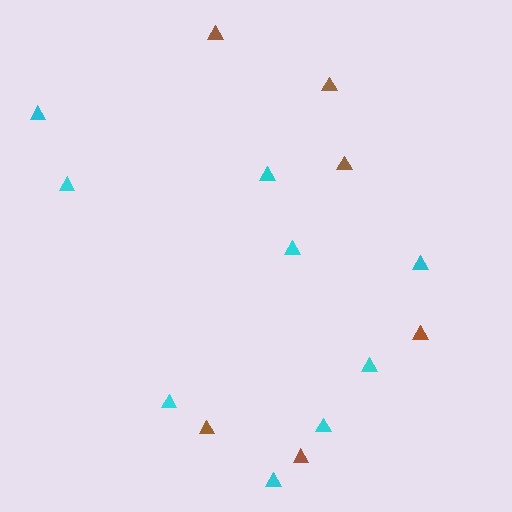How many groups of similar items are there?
There are 2 groups: one group of brown triangles (6) and one group of cyan triangles (9).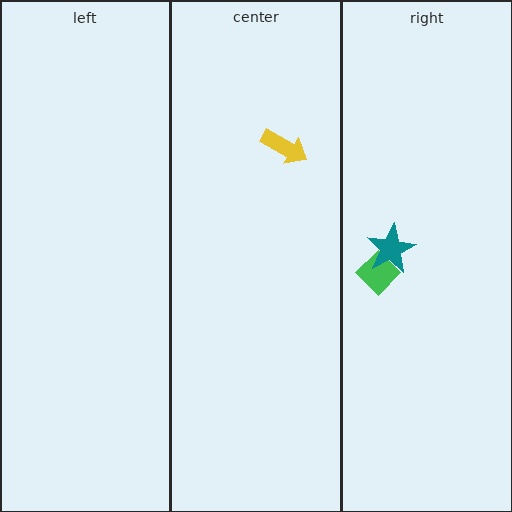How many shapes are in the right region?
2.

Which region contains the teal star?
The right region.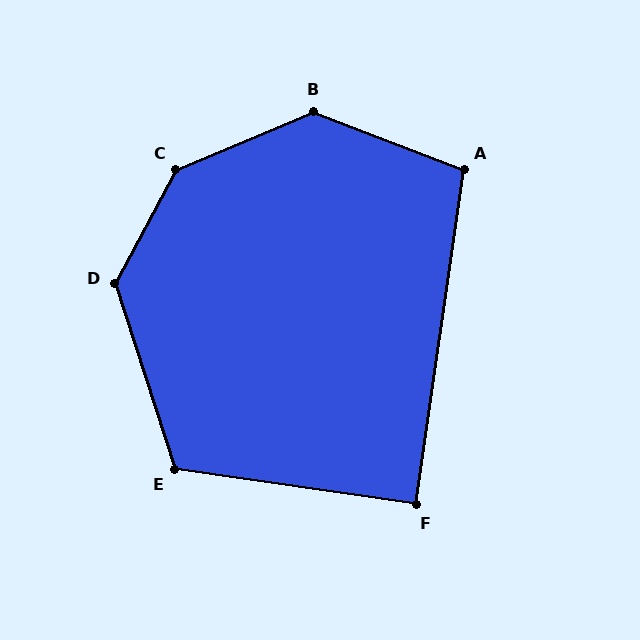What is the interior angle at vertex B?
Approximately 136 degrees (obtuse).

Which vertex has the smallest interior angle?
F, at approximately 90 degrees.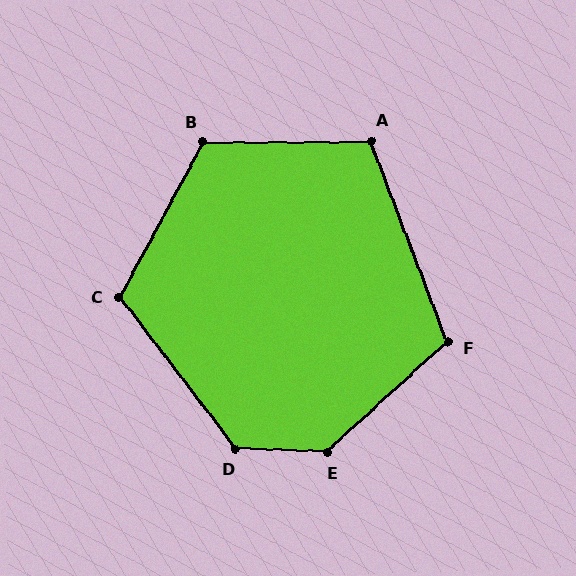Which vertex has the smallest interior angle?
A, at approximately 111 degrees.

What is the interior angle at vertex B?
Approximately 119 degrees (obtuse).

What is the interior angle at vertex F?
Approximately 112 degrees (obtuse).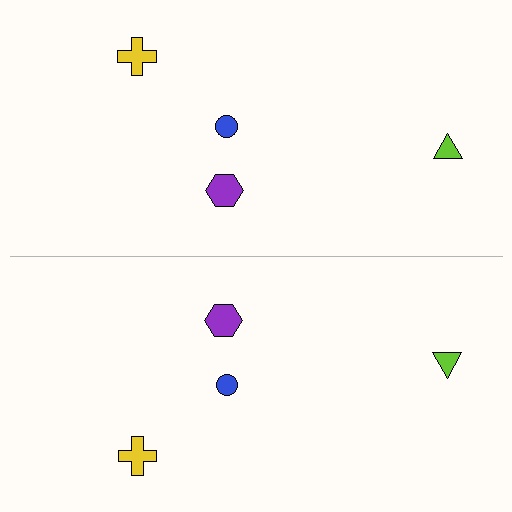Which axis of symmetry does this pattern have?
The pattern has a horizontal axis of symmetry running through the center of the image.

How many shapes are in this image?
There are 8 shapes in this image.